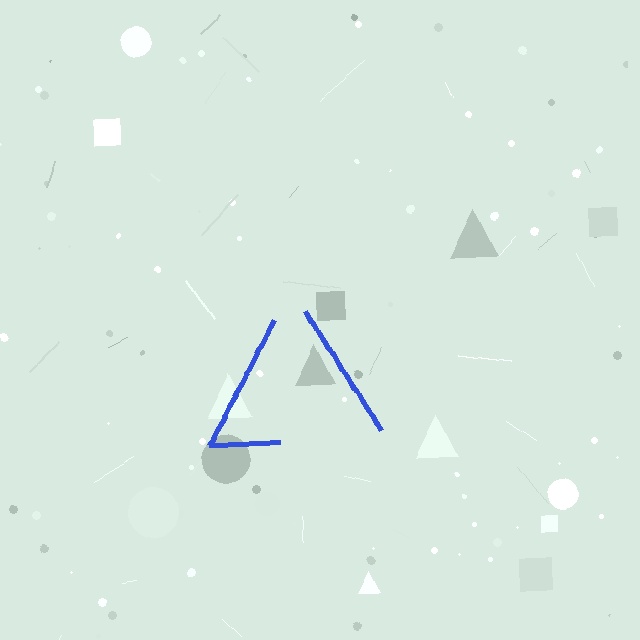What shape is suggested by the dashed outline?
The dashed outline suggests a triangle.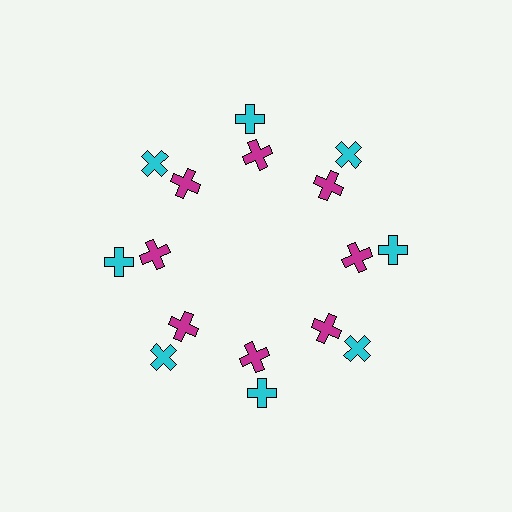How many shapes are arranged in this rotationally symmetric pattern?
There are 16 shapes, arranged in 8 groups of 2.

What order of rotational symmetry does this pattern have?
This pattern has 8-fold rotational symmetry.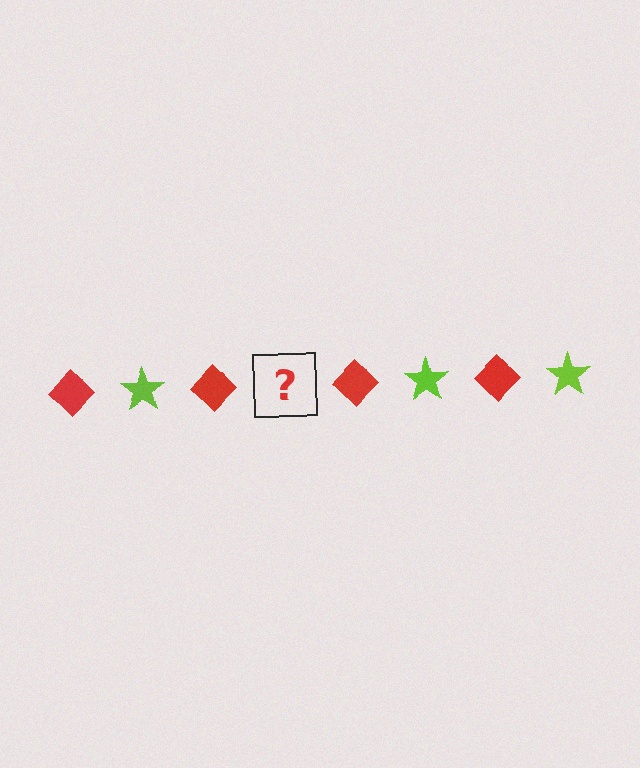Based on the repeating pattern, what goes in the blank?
The blank should be a lime star.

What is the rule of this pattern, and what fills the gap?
The rule is that the pattern alternates between red diamond and lime star. The gap should be filled with a lime star.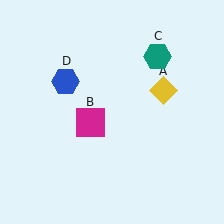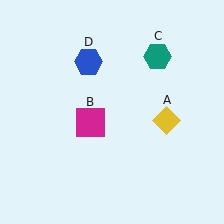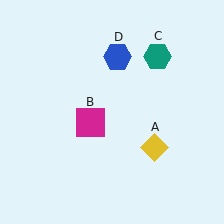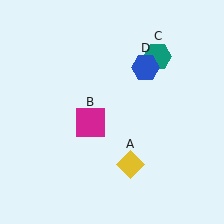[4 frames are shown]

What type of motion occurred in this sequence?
The yellow diamond (object A), blue hexagon (object D) rotated clockwise around the center of the scene.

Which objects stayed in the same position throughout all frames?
Magenta square (object B) and teal hexagon (object C) remained stationary.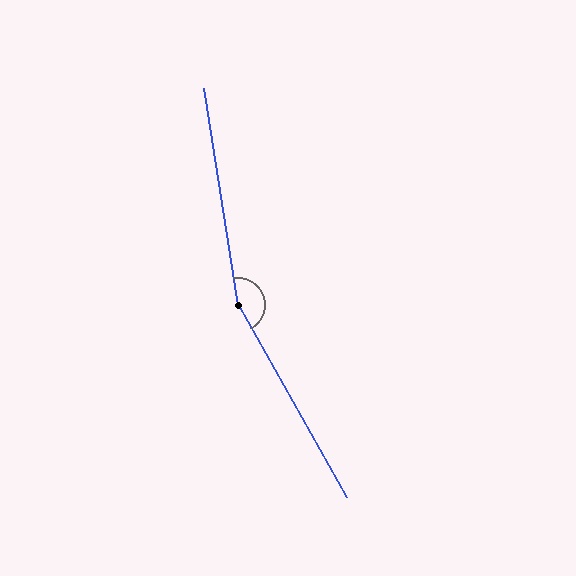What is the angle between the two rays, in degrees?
Approximately 160 degrees.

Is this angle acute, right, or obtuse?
It is obtuse.